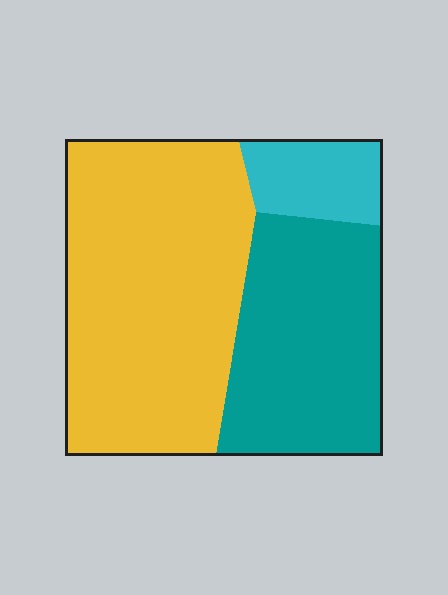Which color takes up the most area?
Yellow, at roughly 55%.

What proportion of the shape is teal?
Teal takes up between a third and a half of the shape.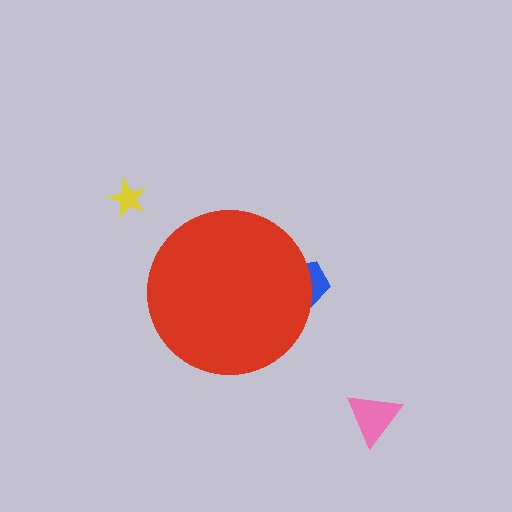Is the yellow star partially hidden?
No, the yellow star is fully visible.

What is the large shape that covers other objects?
A red circle.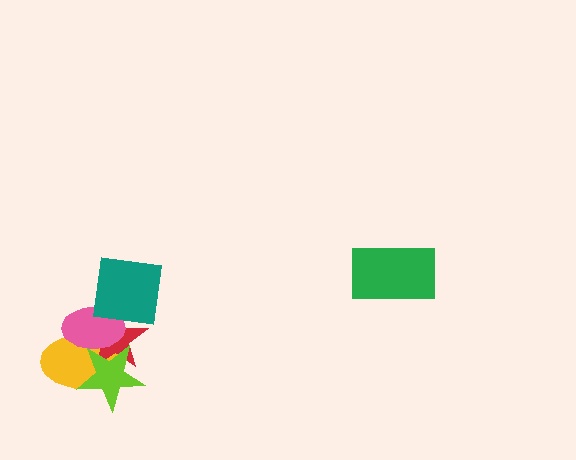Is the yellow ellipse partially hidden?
Yes, it is partially covered by another shape.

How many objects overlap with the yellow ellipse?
3 objects overlap with the yellow ellipse.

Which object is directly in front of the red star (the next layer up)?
The pink ellipse is directly in front of the red star.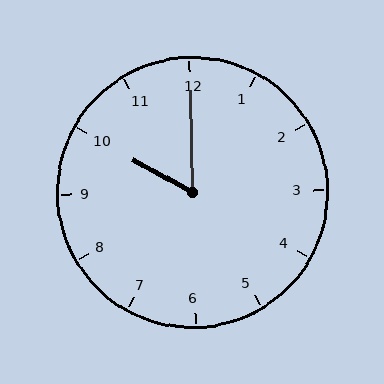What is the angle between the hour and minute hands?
Approximately 60 degrees.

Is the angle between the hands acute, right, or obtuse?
It is acute.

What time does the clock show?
10:00.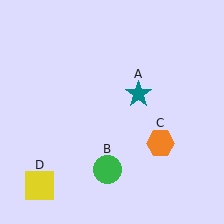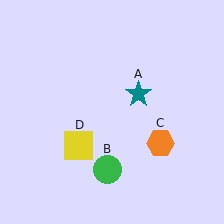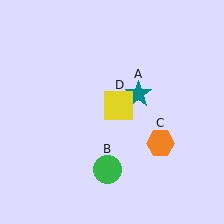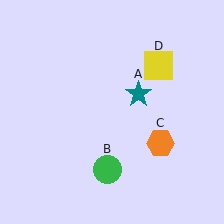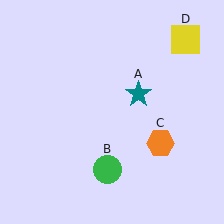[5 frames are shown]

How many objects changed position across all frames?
1 object changed position: yellow square (object D).